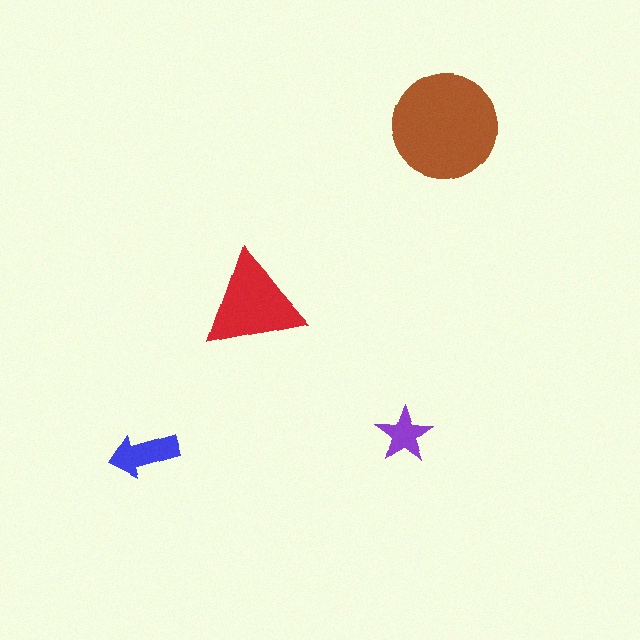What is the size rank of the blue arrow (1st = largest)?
3rd.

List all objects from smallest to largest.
The purple star, the blue arrow, the red triangle, the brown circle.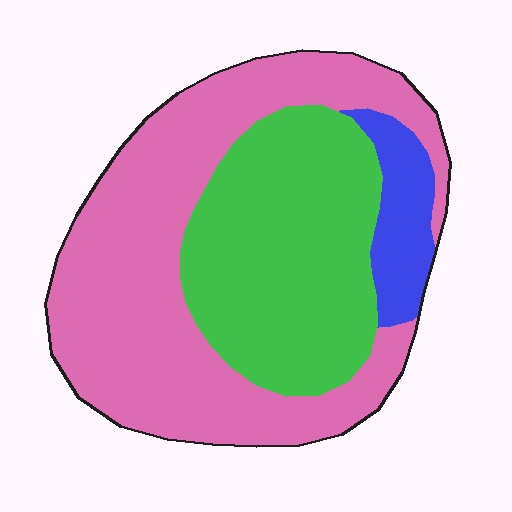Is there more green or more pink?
Pink.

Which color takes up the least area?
Blue, at roughly 10%.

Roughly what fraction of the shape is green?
Green covers roughly 35% of the shape.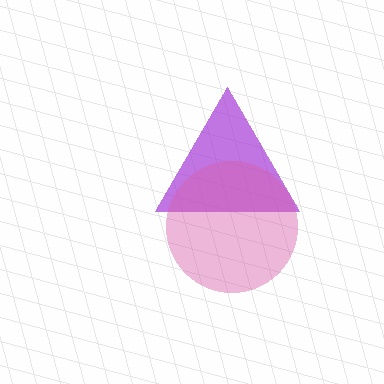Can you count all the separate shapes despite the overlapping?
Yes, there are 2 separate shapes.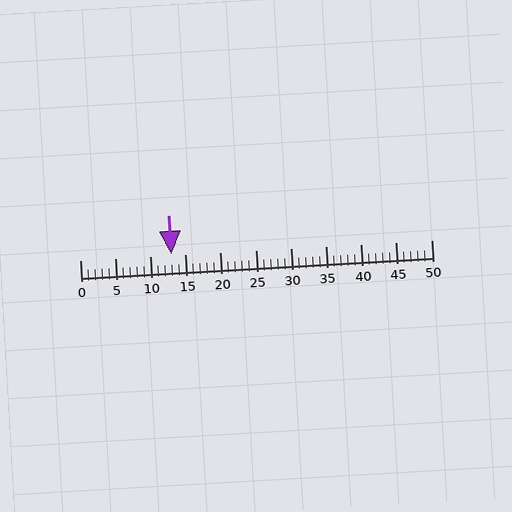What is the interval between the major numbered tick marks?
The major tick marks are spaced 5 units apart.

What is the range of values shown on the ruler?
The ruler shows values from 0 to 50.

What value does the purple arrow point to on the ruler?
The purple arrow points to approximately 13.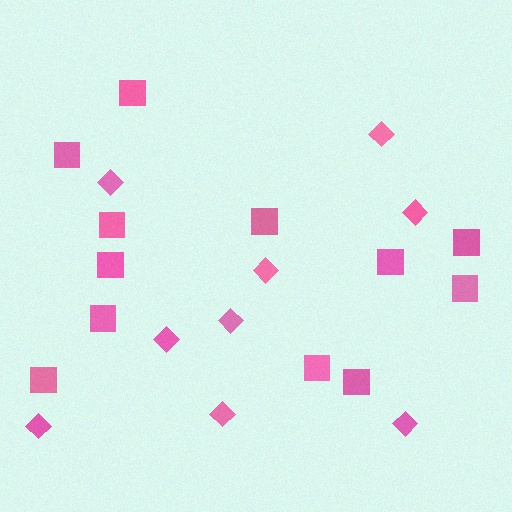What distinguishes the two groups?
There are 2 groups: one group of diamonds (9) and one group of squares (12).